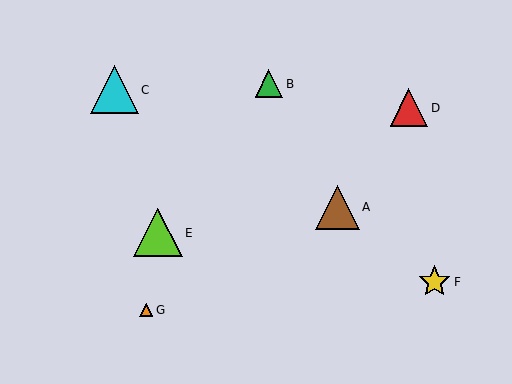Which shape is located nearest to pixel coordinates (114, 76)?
The cyan triangle (labeled C) at (114, 90) is nearest to that location.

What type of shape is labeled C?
Shape C is a cyan triangle.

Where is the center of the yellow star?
The center of the yellow star is at (434, 282).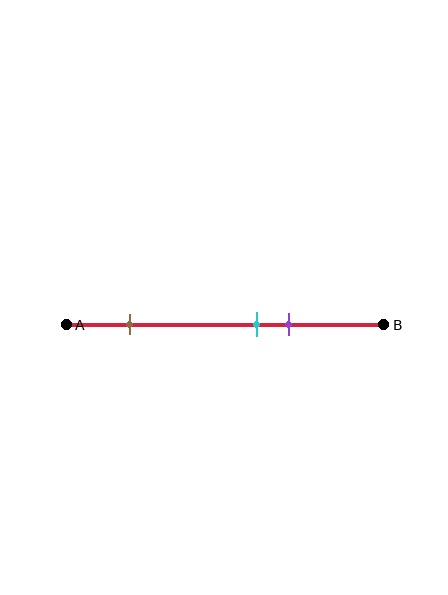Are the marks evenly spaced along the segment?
No, the marks are not evenly spaced.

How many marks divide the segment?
There are 3 marks dividing the segment.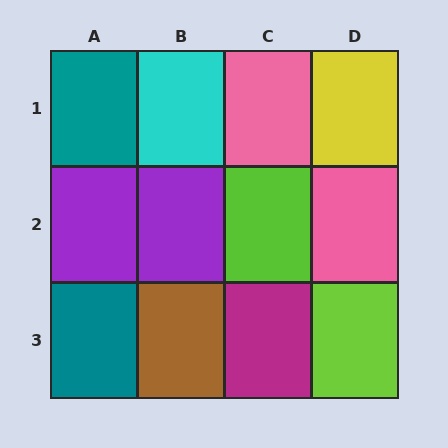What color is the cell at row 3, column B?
Brown.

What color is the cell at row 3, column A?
Teal.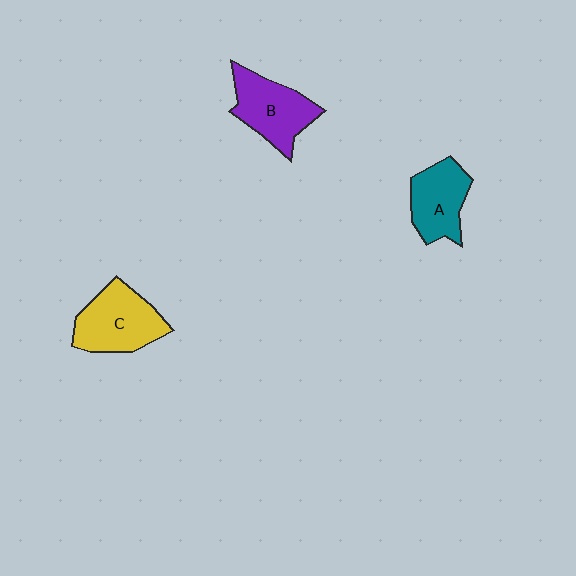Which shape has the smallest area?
Shape A (teal).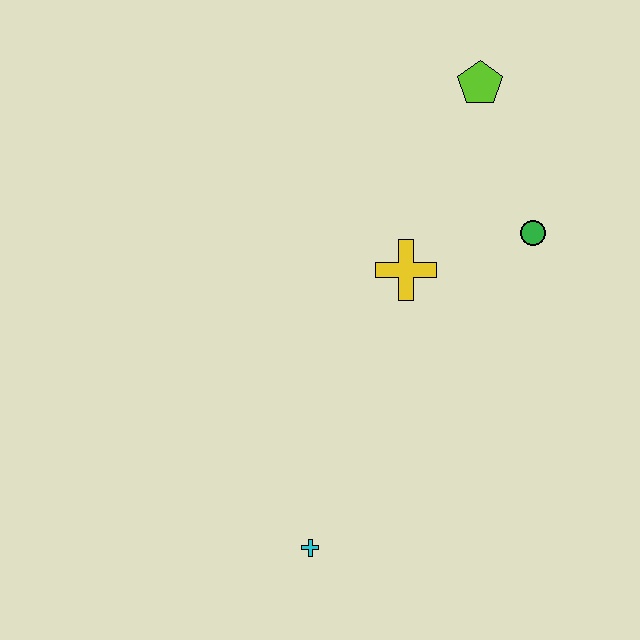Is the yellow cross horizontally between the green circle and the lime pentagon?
No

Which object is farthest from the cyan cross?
The lime pentagon is farthest from the cyan cross.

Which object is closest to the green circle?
The yellow cross is closest to the green circle.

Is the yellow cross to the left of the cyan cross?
No